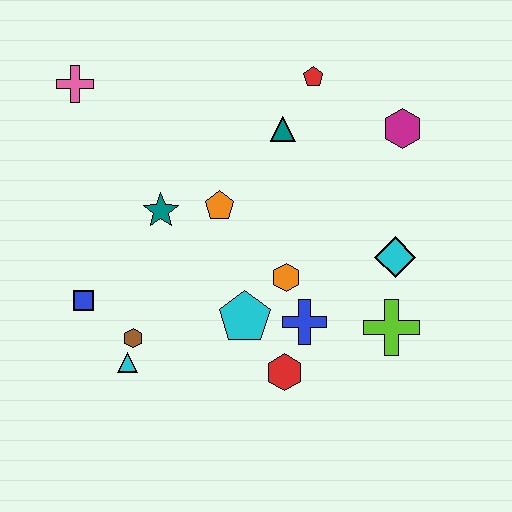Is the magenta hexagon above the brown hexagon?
Yes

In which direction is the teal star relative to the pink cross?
The teal star is below the pink cross.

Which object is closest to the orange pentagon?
The teal star is closest to the orange pentagon.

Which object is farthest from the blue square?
The magenta hexagon is farthest from the blue square.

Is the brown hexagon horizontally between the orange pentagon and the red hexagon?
No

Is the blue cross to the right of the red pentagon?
No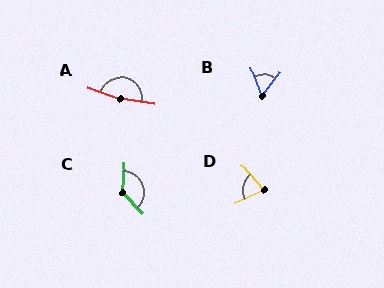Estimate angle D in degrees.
Approximately 74 degrees.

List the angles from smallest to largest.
B (60°), D (74°), C (132°), A (169°).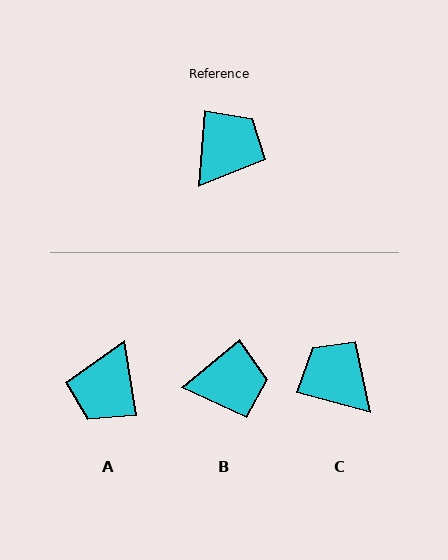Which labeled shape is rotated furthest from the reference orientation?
A, about 167 degrees away.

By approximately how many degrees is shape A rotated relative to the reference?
Approximately 167 degrees clockwise.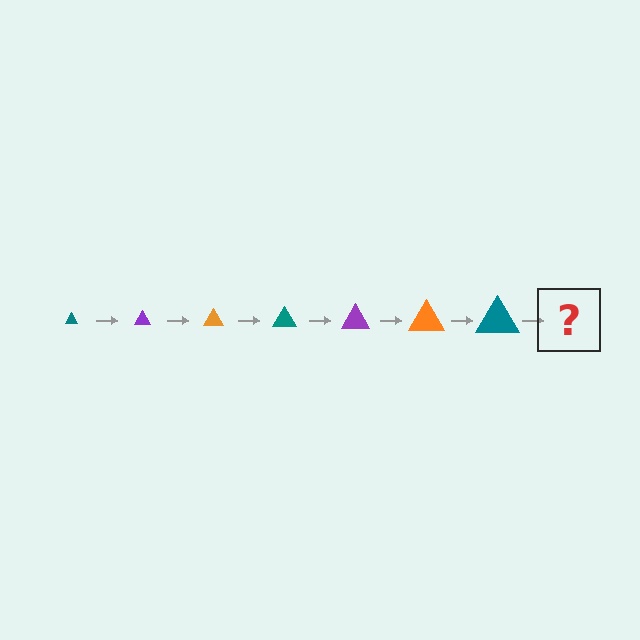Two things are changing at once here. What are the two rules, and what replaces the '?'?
The two rules are that the triangle grows larger each step and the color cycles through teal, purple, and orange. The '?' should be a purple triangle, larger than the previous one.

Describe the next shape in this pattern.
It should be a purple triangle, larger than the previous one.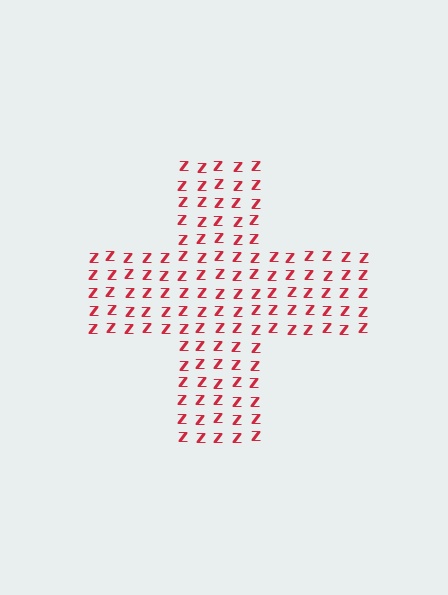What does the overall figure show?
The overall figure shows a cross.